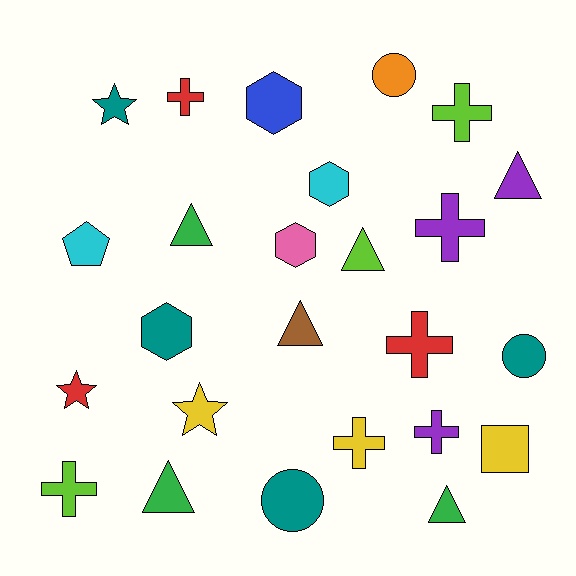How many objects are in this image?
There are 25 objects.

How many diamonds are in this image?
There are no diamonds.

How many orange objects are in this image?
There is 1 orange object.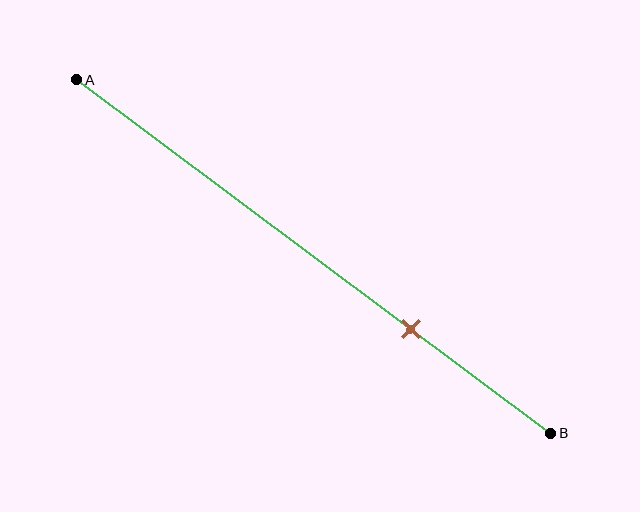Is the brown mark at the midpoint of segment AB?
No, the mark is at about 70% from A, not at the 50% midpoint.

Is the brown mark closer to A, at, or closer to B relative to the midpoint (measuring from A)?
The brown mark is closer to point B than the midpoint of segment AB.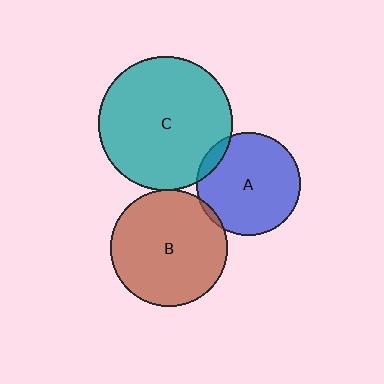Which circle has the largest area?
Circle C (teal).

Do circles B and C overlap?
Yes.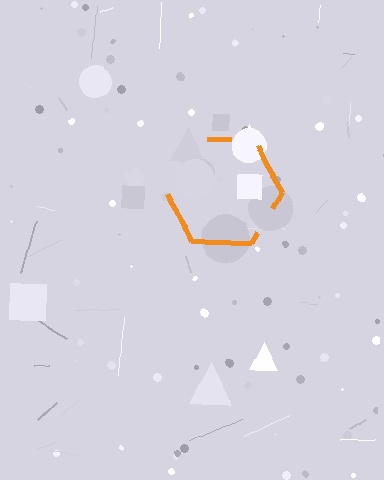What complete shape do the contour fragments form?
The contour fragments form a hexagon.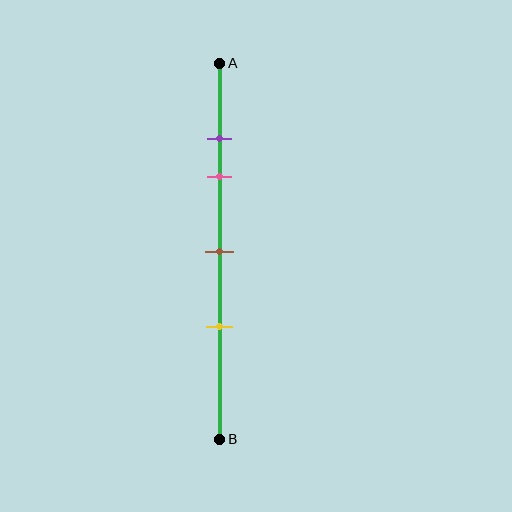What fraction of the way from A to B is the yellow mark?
The yellow mark is approximately 70% (0.7) of the way from A to B.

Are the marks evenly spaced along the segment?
No, the marks are not evenly spaced.